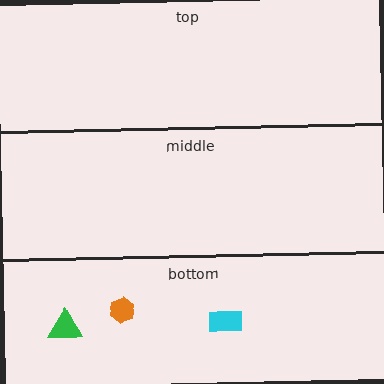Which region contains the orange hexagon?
The bottom region.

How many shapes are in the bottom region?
3.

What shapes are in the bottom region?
The orange hexagon, the green triangle, the cyan rectangle.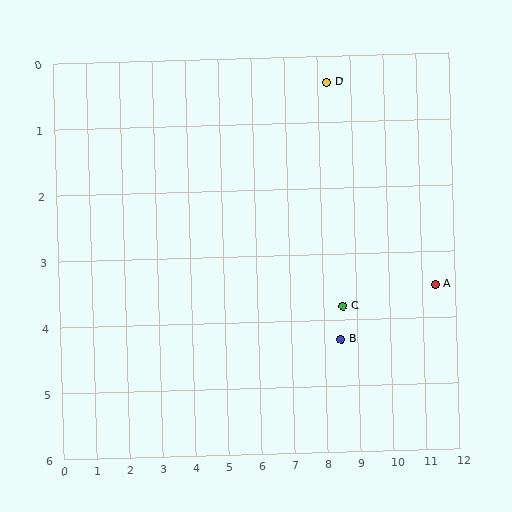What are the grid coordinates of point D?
Point D is at approximately (8.3, 0.4).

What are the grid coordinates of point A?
Point A is at approximately (11.4, 3.5).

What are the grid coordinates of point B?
Point B is at approximately (8.5, 4.3).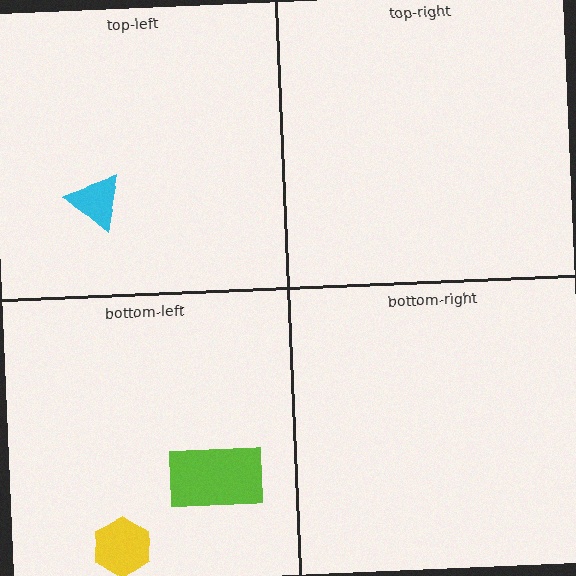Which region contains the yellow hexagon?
The bottom-left region.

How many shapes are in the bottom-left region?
2.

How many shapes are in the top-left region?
1.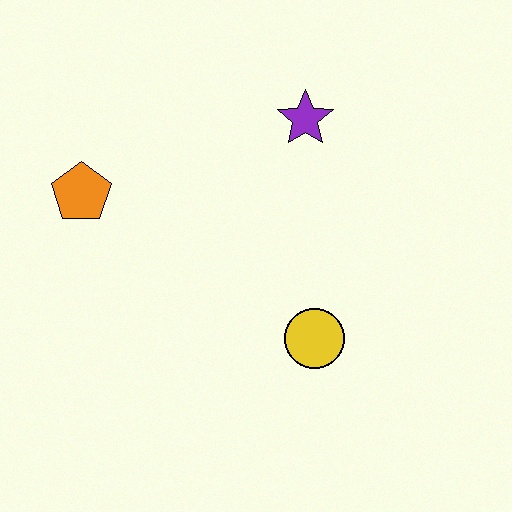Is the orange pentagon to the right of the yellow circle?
No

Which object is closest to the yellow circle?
The purple star is closest to the yellow circle.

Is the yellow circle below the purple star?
Yes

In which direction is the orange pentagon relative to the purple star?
The orange pentagon is to the left of the purple star.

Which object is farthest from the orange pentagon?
The yellow circle is farthest from the orange pentagon.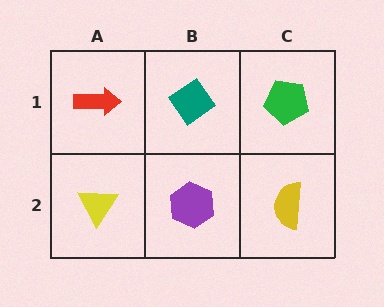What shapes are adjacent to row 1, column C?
A yellow semicircle (row 2, column C), a teal diamond (row 1, column B).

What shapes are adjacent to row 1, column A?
A yellow triangle (row 2, column A), a teal diamond (row 1, column B).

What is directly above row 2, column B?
A teal diamond.